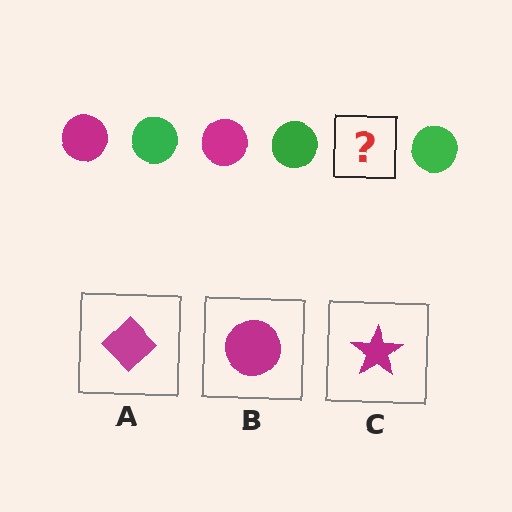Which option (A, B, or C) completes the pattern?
B.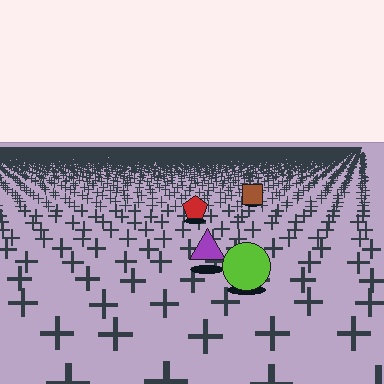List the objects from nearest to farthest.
From nearest to farthest: the lime circle, the purple triangle, the red pentagon, the brown square.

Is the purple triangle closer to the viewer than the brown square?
Yes. The purple triangle is closer — you can tell from the texture gradient: the ground texture is coarser near it.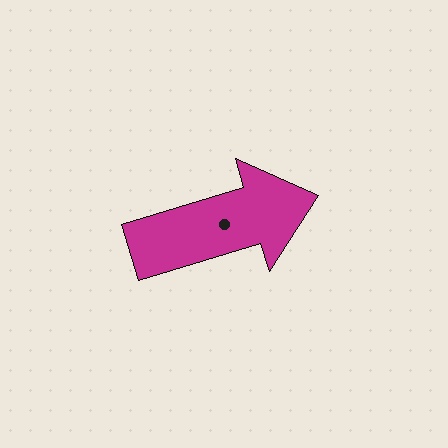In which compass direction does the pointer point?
East.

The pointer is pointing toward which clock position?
Roughly 2 o'clock.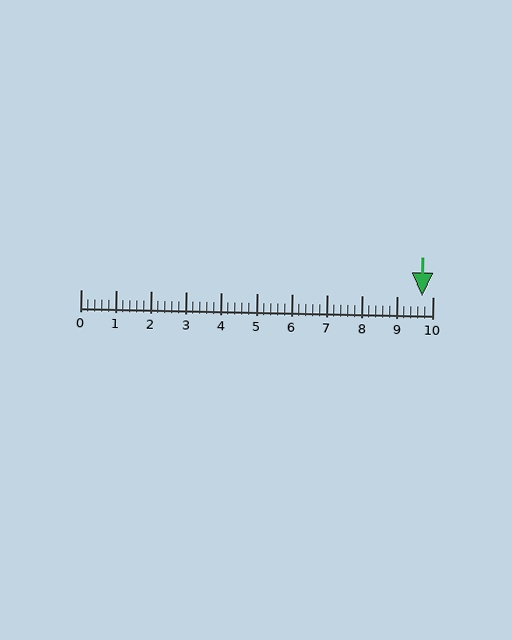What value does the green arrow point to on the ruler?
The green arrow points to approximately 9.7.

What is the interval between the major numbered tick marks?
The major tick marks are spaced 1 units apart.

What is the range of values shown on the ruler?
The ruler shows values from 0 to 10.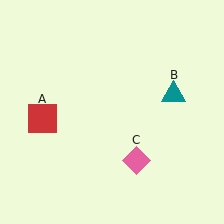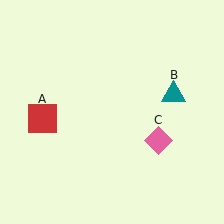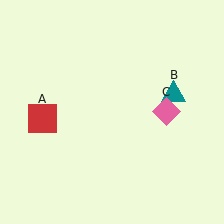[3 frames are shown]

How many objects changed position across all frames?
1 object changed position: pink diamond (object C).